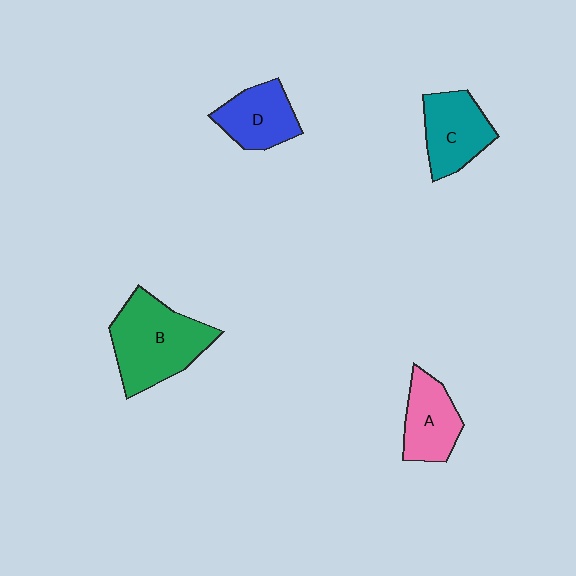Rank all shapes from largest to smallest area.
From largest to smallest: B (green), C (teal), D (blue), A (pink).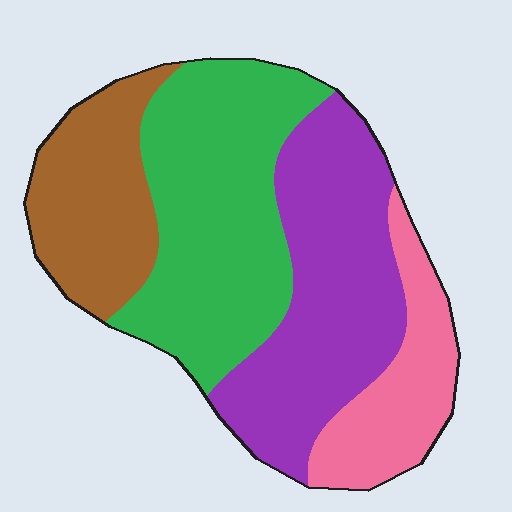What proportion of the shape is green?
Green takes up between a third and a half of the shape.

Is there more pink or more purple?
Purple.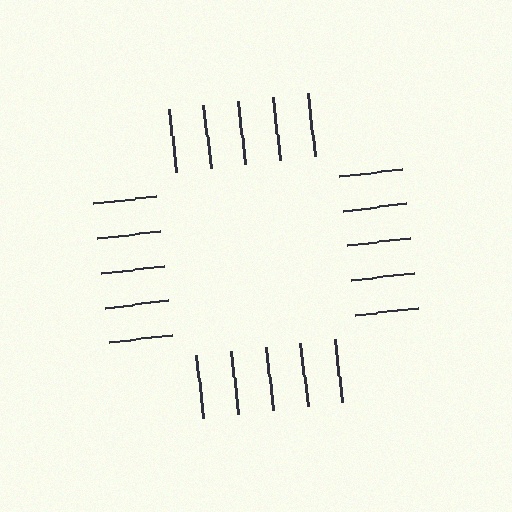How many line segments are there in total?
20 — 5 along each of the 4 edges.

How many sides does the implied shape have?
4 sides — the line-ends trace a square.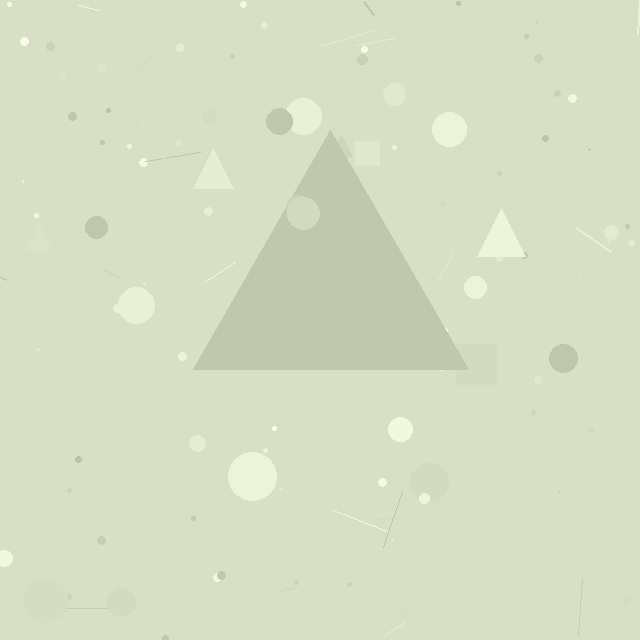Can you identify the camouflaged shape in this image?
The camouflaged shape is a triangle.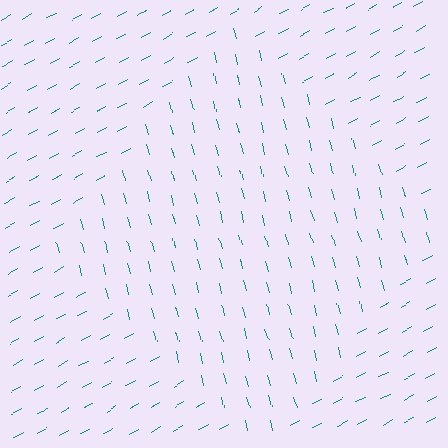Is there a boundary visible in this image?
Yes, there is a texture boundary formed by a change in line orientation.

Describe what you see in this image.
The image is filled with small teal line segments. A diamond region in the image has lines oriented differently from the surrounding lines, creating a visible texture boundary.